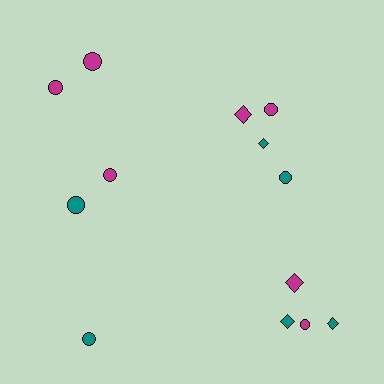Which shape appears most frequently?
Circle, with 8 objects.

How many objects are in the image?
There are 13 objects.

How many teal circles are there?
There are 3 teal circles.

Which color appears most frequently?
Magenta, with 7 objects.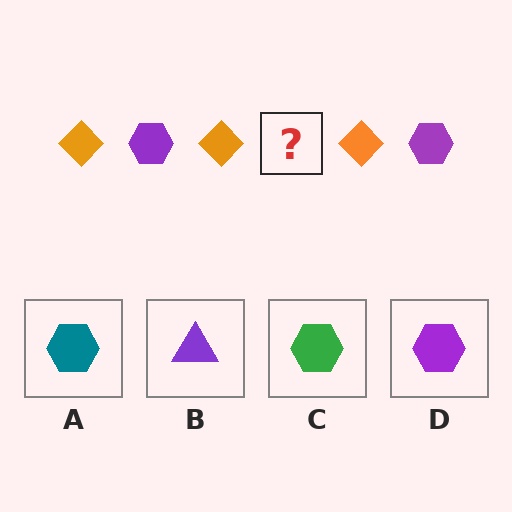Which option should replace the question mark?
Option D.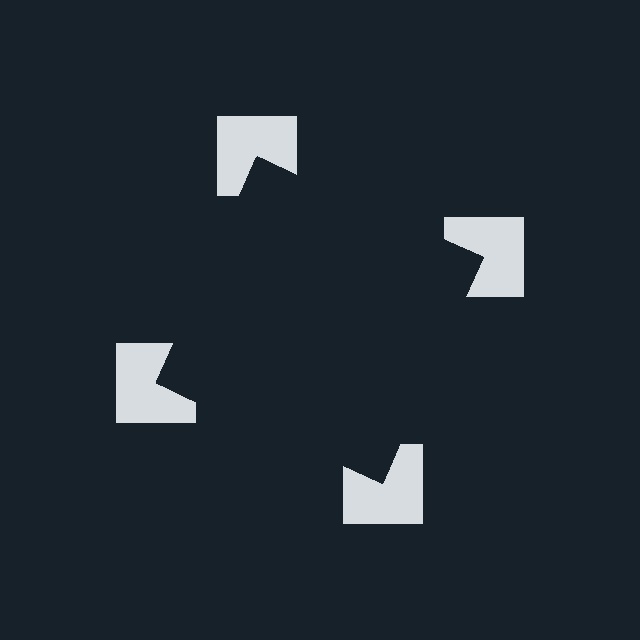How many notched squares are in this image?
There are 4 — one at each vertex of the illusory square.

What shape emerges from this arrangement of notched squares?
An illusory square — its edges are inferred from the aligned wedge cuts in the notched squares, not physically drawn.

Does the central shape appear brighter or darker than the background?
It typically appears slightly darker than the background, even though no actual brightness change is drawn.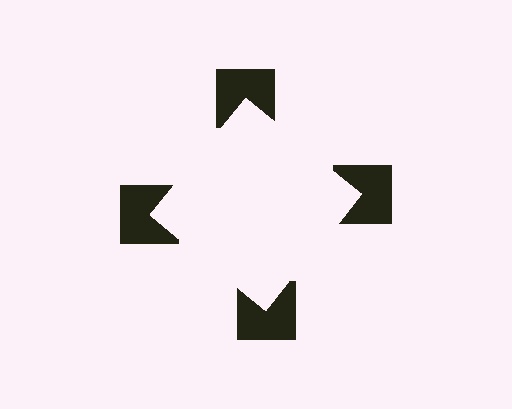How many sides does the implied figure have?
4 sides.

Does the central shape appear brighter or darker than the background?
It typically appears slightly brighter than the background, even though no actual brightness change is drawn.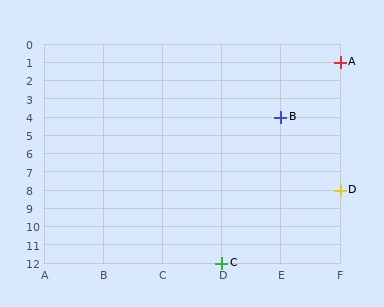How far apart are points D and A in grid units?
Points D and A are 7 rows apart.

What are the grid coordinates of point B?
Point B is at grid coordinates (E, 4).